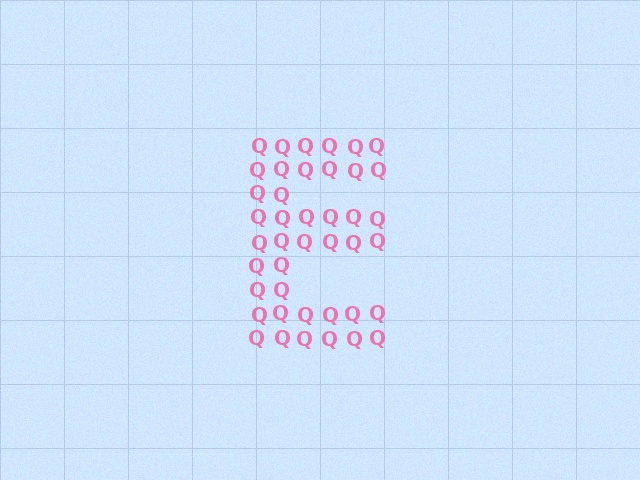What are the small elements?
The small elements are letter Q's.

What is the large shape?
The large shape is the letter E.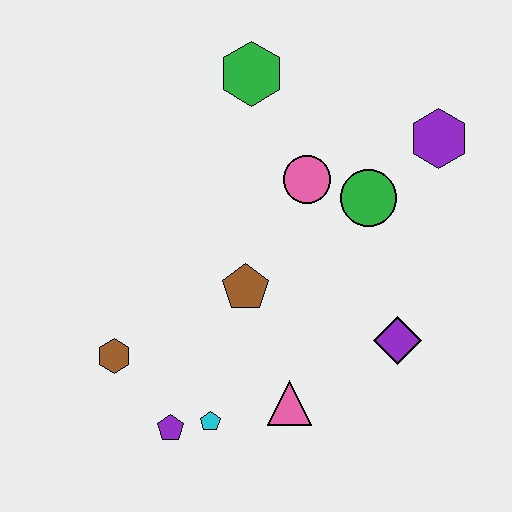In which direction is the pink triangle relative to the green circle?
The pink triangle is below the green circle.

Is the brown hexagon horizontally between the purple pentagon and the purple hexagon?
No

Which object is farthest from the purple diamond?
The green hexagon is farthest from the purple diamond.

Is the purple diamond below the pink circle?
Yes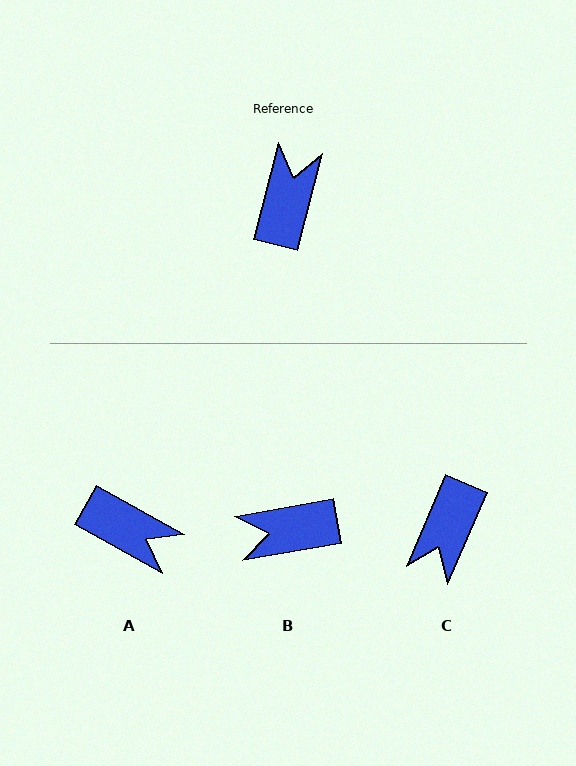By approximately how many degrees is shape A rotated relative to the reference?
Approximately 105 degrees clockwise.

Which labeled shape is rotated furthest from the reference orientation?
C, about 171 degrees away.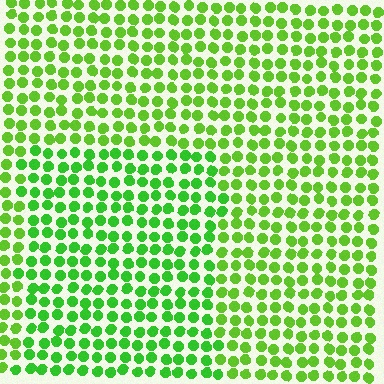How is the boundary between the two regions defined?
The boundary is defined purely by a slight shift in hue (about 19 degrees). Spacing, size, and orientation are identical on both sides.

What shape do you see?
I see a rectangle.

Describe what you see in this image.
The image is filled with small lime elements in a uniform arrangement. A rectangle-shaped region is visible where the elements are tinted to a slightly different hue, forming a subtle color boundary.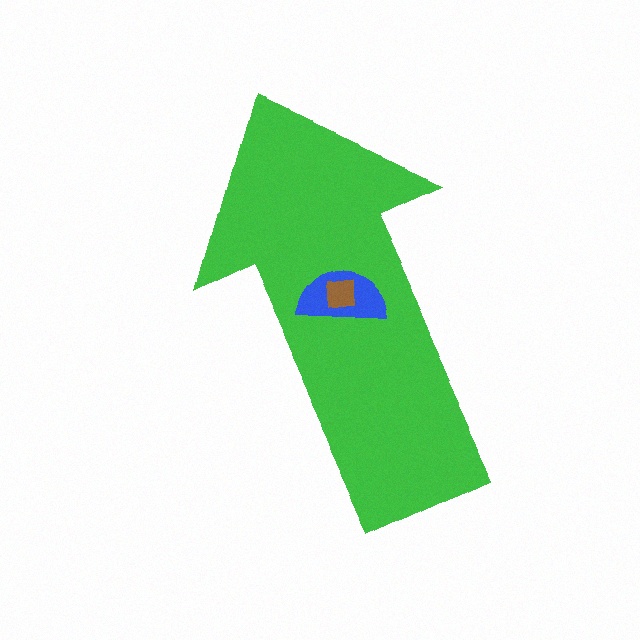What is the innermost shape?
The brown square.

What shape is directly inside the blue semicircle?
The brown square.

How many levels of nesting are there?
3.